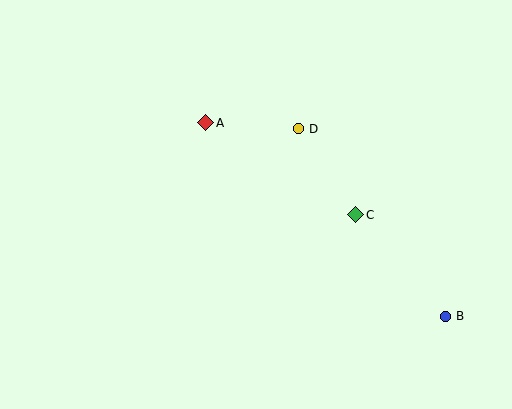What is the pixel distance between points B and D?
The distance between B and D is 238 pixels.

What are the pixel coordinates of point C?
Point C is at (356, 215).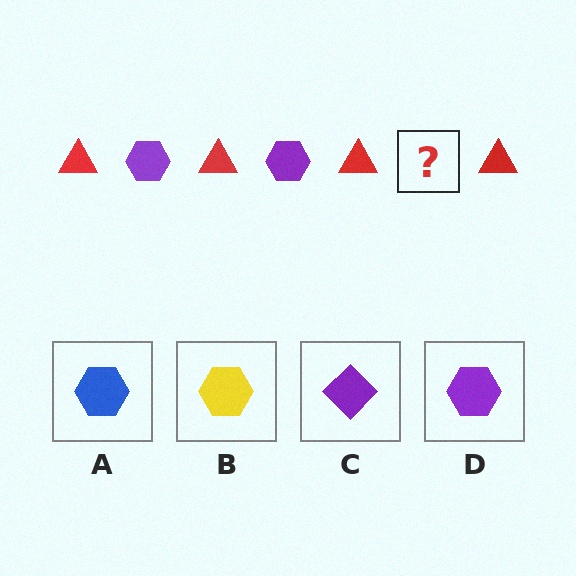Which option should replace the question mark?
Option D.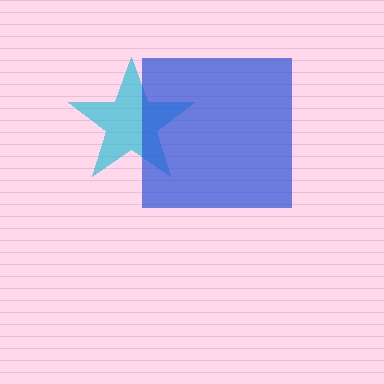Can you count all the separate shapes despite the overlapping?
Yes, there are 2 separate shapes.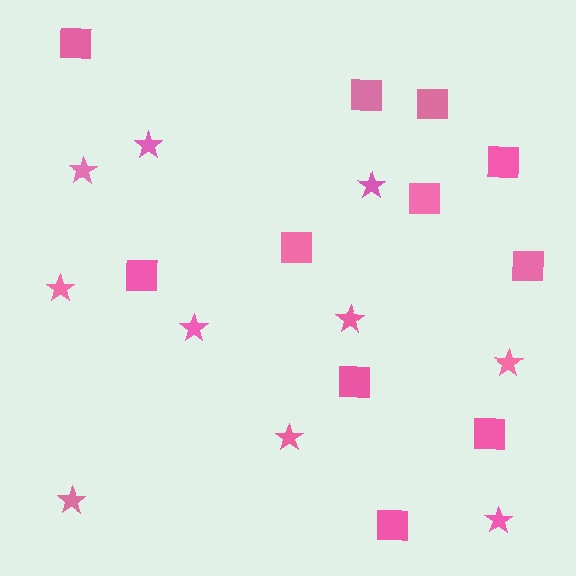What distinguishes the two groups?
There are 2 groups: one group of stars (10) and one group of squares (11).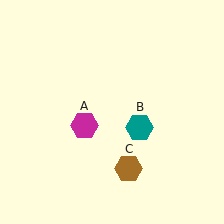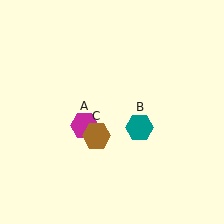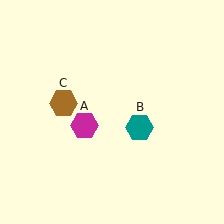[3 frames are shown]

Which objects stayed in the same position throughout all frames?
Magenta hexagon (object A) and teal hexagon (object B) remained stationary.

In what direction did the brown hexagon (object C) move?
The brown hexagon (object C) moved up and to the left.